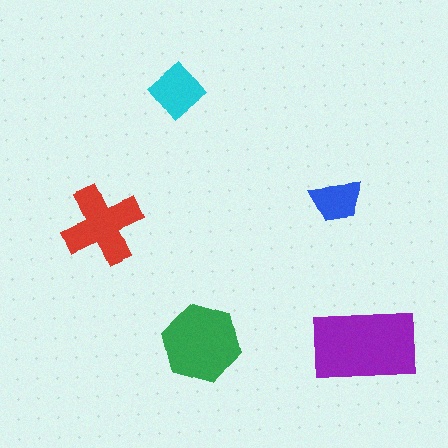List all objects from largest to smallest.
The purple rectangle, the green hexagon, the red cross, the cyan diamond, the blue trapezoid.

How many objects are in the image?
There are 5 objects in the image.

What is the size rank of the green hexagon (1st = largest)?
2nd.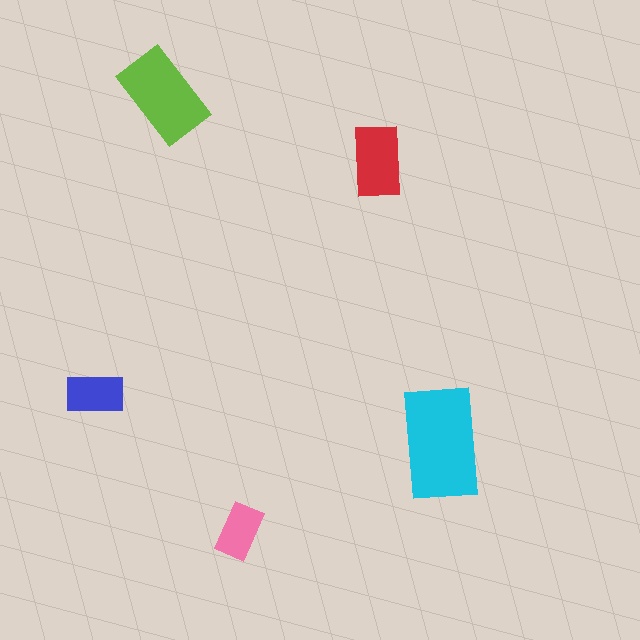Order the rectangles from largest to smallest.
the cyan one, the lime one, the red one, the blue one, the pink one.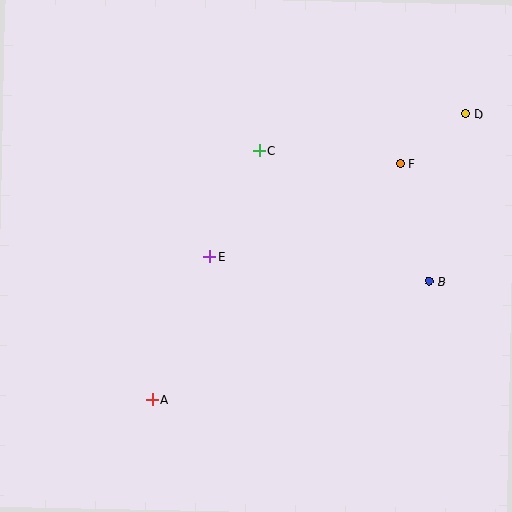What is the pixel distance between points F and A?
The distance between F and A is 342 pixels.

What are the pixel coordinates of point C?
Point C is at (259, 151).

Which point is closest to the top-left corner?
Point C is closest to the top-left corner.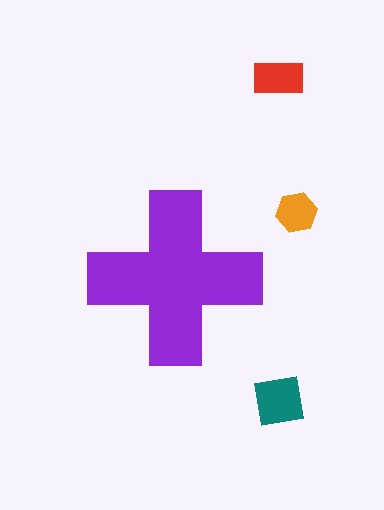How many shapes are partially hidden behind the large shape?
0 shapes are partially hidden.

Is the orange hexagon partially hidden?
No, the orange hexagon is fully visible.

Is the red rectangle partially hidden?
No, the red rectangle is fully visible.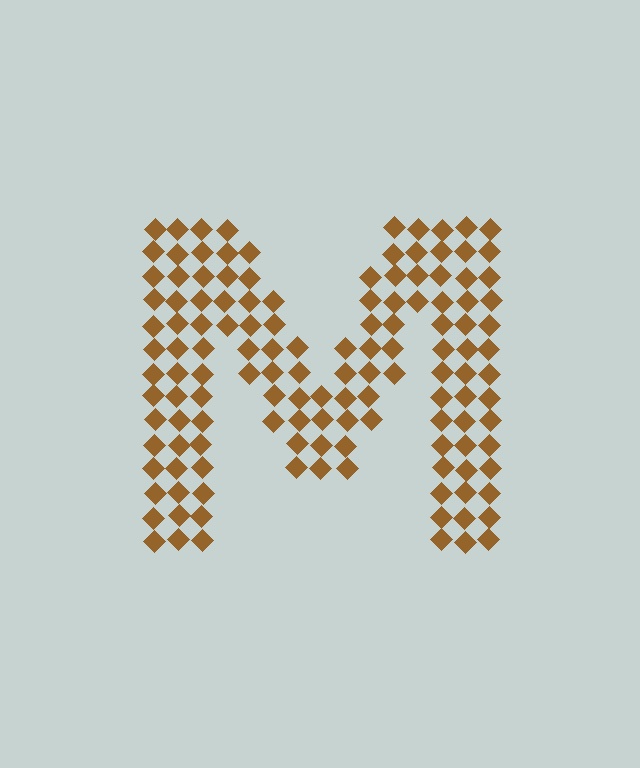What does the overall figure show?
The overall figure shows the letter M.